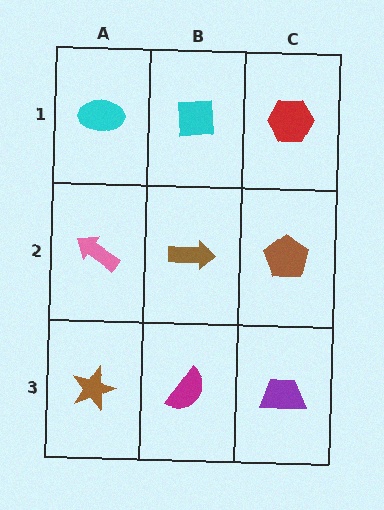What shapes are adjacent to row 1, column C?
A brown pentagon (row 2, column C), a cyan square (row 1, column B).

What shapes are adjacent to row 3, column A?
A pink arrow (row 2, column A), a magenta semicircle (row 3, column B).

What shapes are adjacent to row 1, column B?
A brown arrow (row 2, column B), a cyan ellipse (row 1, column A), a red hexagon (row 1, column C).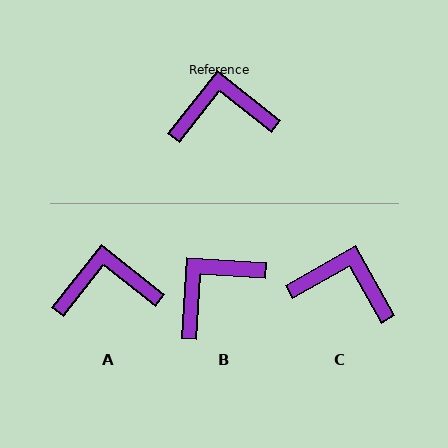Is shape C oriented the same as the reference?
No, it is off by about 22 degrees.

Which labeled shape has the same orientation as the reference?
A.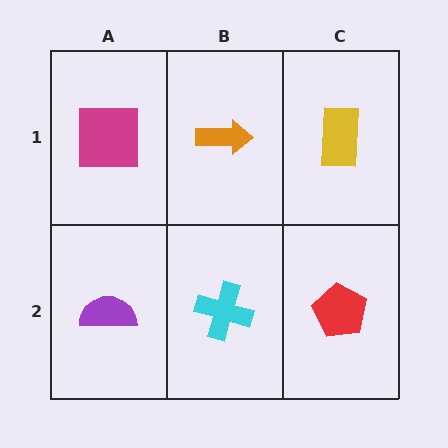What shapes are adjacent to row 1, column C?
A red pentagon (row 2, column C), an orange arrow (row 1, column B).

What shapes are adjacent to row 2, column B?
An orange arrow (row 1, column B), a purple semicircle (row 2, column A), a red pentagon (row 2, column C).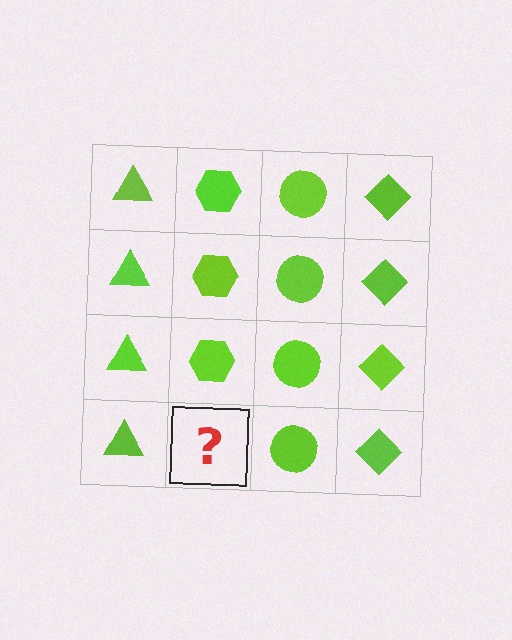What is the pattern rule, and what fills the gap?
The rule is that each column has a consistent shape. The gap should be filled with a lime hexagon.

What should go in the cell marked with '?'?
The missing cell should contain a lime hexagon.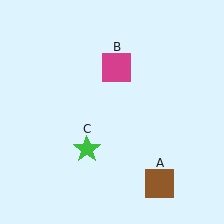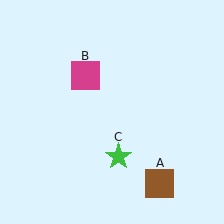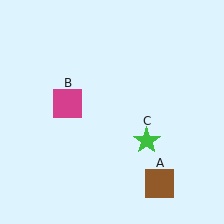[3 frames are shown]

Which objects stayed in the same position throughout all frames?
Brown square (object A) remained stationary.